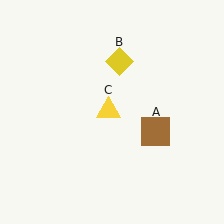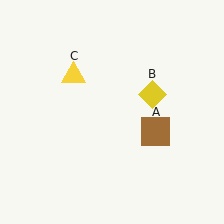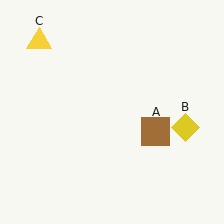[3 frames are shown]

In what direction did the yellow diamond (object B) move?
The yellow diamond (object B) moved down and to the right.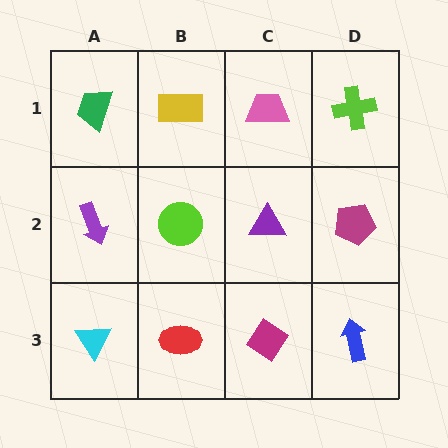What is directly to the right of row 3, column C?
A blue arrow.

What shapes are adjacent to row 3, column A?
A purple arrow (row 2, column A), a red ellipse (row 3, column B).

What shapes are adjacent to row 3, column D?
A magenta pentagon (row 2, column D), a magenta diamond (row 3, column C).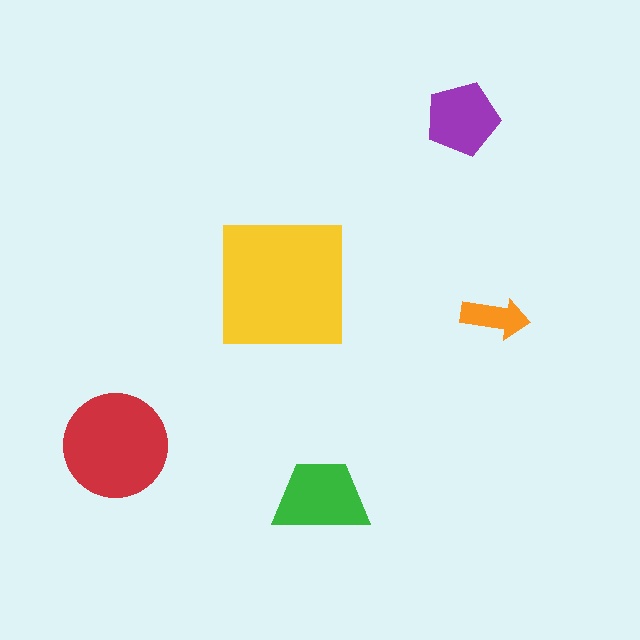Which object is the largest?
The yellow square.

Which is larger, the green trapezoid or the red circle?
The red circle.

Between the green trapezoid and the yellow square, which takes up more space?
The yellow square.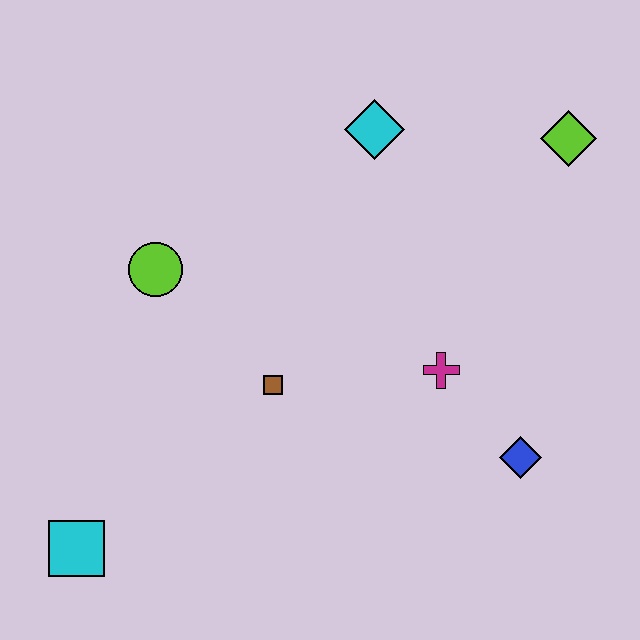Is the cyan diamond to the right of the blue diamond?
No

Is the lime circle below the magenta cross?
No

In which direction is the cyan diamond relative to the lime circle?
The cyan diamond is to the right of the lime circle.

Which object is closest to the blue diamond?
The magenta cross is closest to the blue diamond.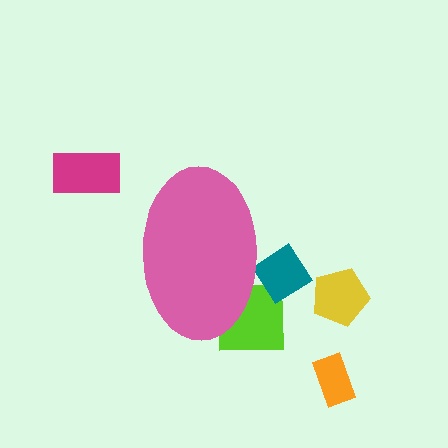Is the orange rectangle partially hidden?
No, the orange rectangle is fully visible.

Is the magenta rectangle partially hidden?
No, the magenta rectangle is fully visible.